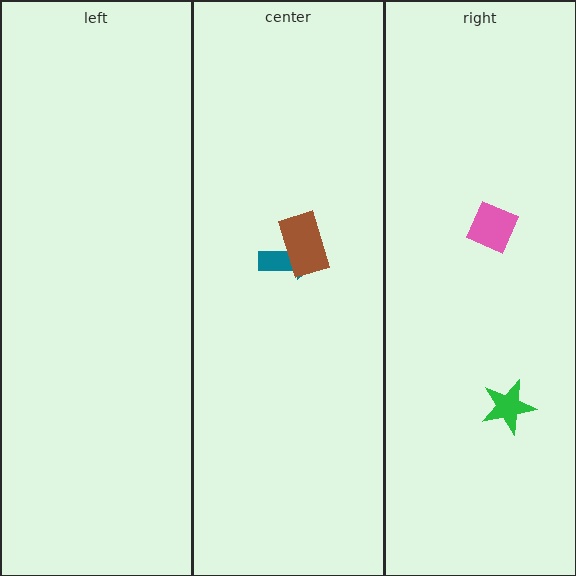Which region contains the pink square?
The right region.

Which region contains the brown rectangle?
The center region.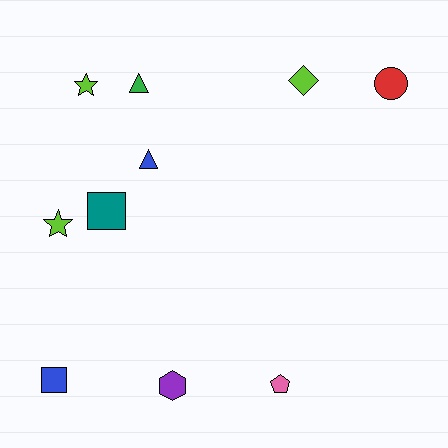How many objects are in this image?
There are 10 objects.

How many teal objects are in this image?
There is 1 teal object.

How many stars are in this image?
There are 2 stars.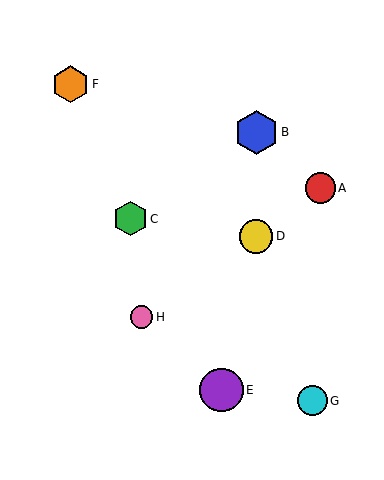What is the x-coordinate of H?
Object H is at x≈142.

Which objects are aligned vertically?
Objects B, D are aligned vertically.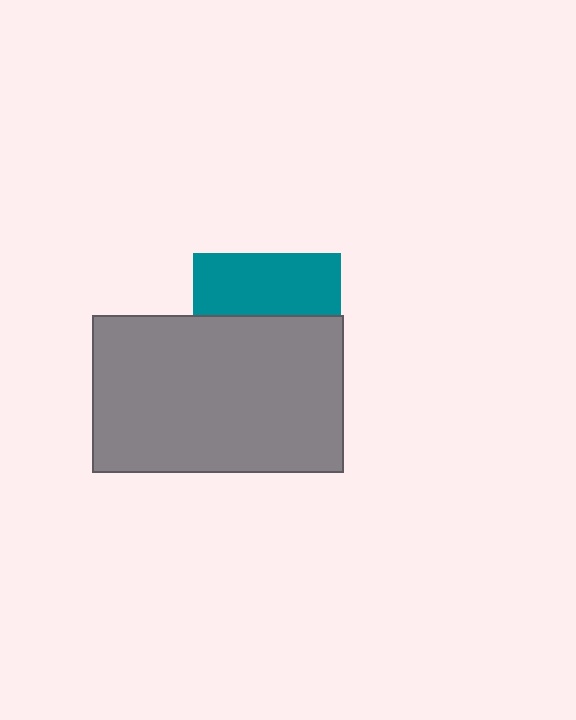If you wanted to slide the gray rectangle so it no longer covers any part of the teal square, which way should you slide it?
Slide it down — that is the most direct way to separate the two shapes.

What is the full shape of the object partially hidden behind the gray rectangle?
The partially hidden object is a teal square.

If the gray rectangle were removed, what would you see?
You would see the complete teal square.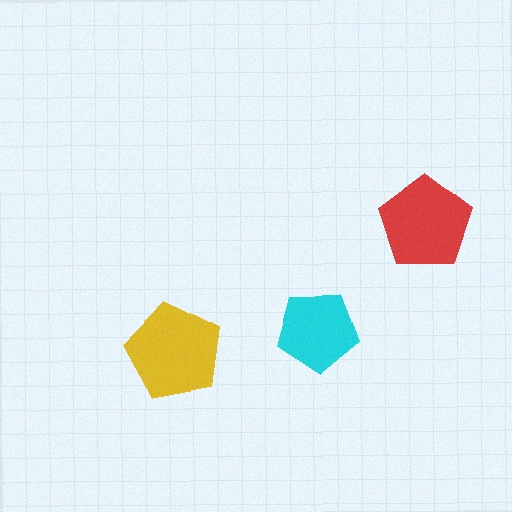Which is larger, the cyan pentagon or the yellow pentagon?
The yellow one.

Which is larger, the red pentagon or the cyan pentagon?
The red one.